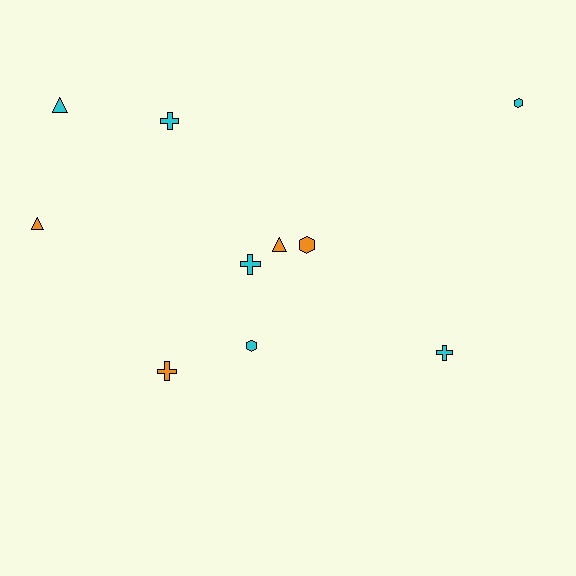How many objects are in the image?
There are 10 objects.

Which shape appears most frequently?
Cross, with 4 objects.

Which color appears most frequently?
Cyan, with 6 objects.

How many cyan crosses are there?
There are 3 cyan crosses.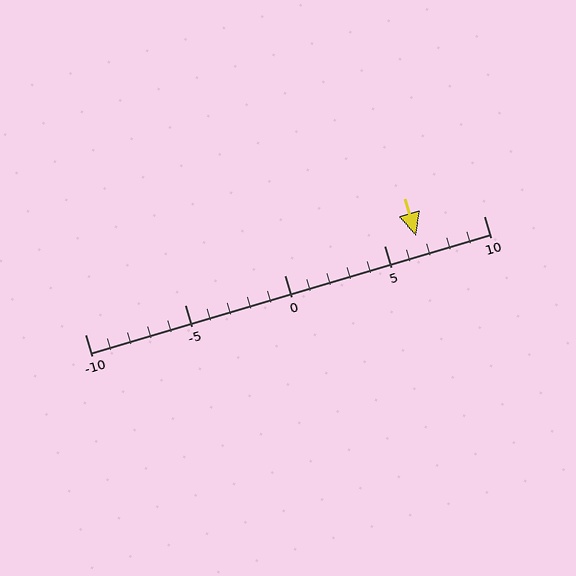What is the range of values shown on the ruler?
The ruler shows values from -10 to 10.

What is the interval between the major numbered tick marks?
The major tick marks are spaced 5 units apart.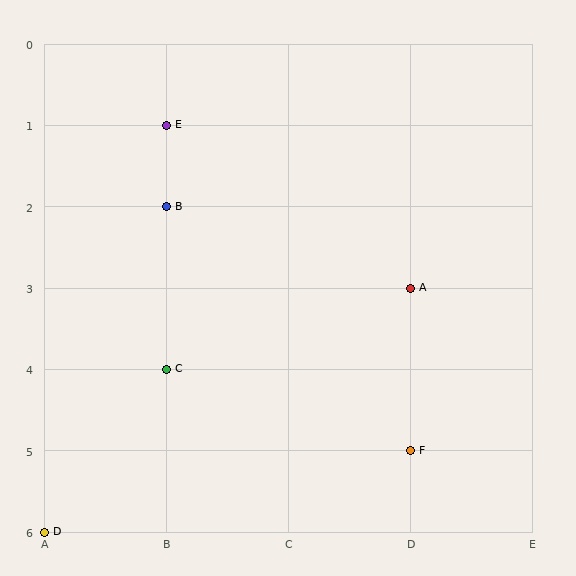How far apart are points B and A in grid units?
Points B and A are 2 columns and 1 row apart (about 2.2 grid units diagonally).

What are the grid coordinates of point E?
Point E is at grid coordinates (B, 1).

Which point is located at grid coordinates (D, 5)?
Point F is at (D, 5).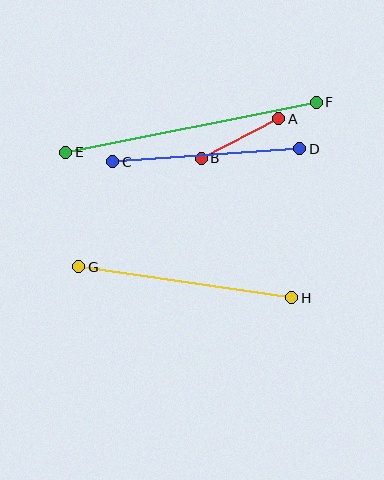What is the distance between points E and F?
The distance is approximately 256 pixels.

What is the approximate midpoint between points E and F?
The midpoint is at approximately (191, 127) pixels.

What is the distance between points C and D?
The distance is approximately 187 pixels.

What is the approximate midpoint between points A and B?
The midpoint is at approximately (240, 138) pixels.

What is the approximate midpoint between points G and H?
The midpoint is at approximately (185, 282) pixels.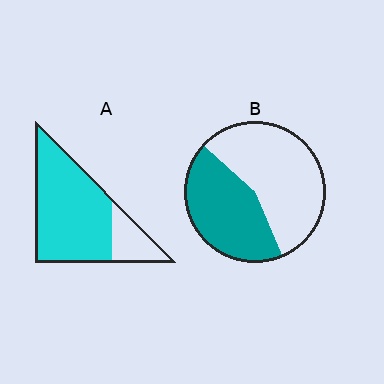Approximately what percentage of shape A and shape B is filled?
A is approximately 80% and B is approximately 45%.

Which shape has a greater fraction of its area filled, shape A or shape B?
Shape A.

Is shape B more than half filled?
No.